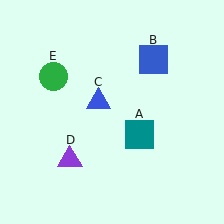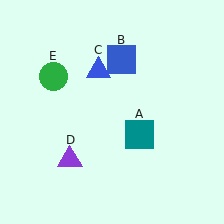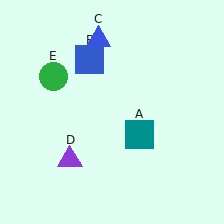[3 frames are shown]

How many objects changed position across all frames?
2 objects changed position: blue square (object B), blue triangle (object C).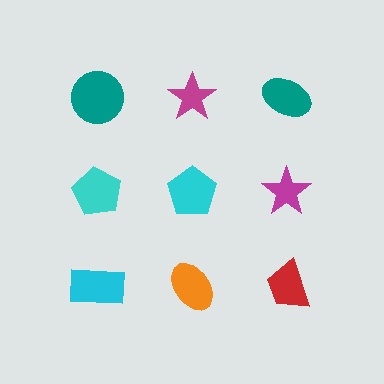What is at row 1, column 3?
A teal ellipse.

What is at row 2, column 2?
A cyan pentagon.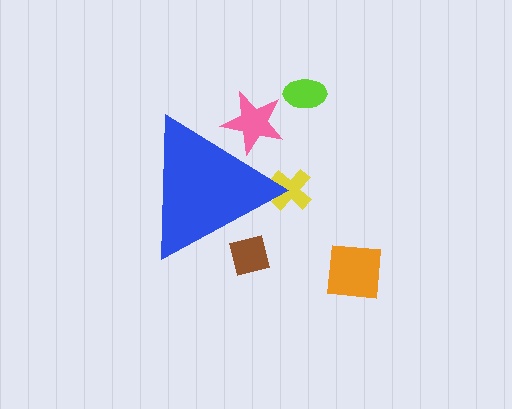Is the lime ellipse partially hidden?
No, the lime ellipse is fully visible.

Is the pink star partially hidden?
Yes, the pink star is partially hidden behind the blue triangle.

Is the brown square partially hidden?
Yes, the brown square is partially hidden behind the blue triangle.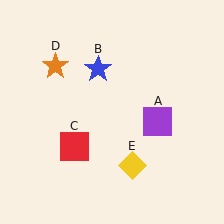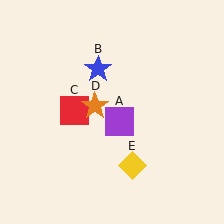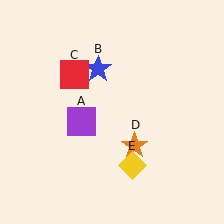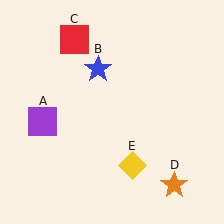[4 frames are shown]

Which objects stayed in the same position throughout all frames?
Blue star (object B) and yellow diamond (object E) remained stationary.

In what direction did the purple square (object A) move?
The purple square (object A) moved left.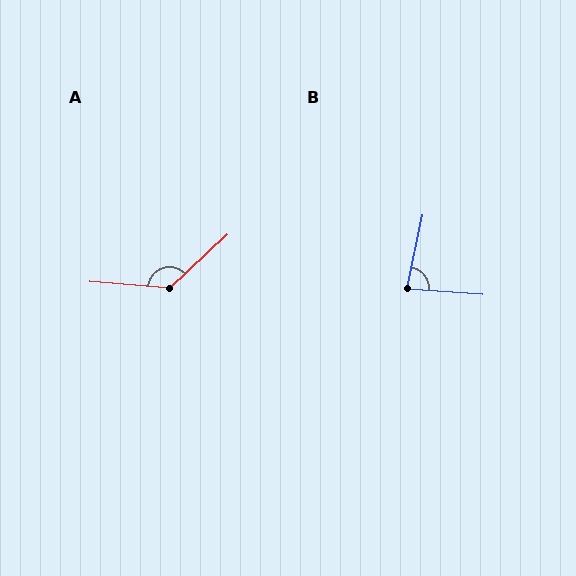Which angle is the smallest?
B, at approximately 83 degrees.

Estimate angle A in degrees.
Approximately 132 degrees.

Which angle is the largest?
A, at approximately 132 degrees.